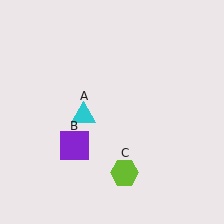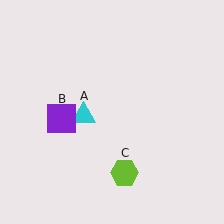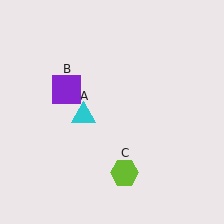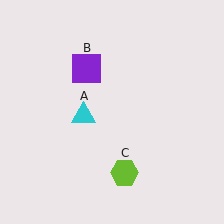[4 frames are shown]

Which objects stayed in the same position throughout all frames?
Cyan triangle (object A) and lime hexagon (object C) remained stationary.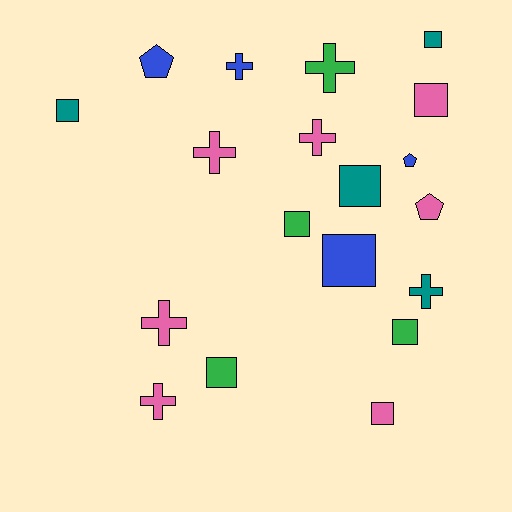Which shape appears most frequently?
Square, with 9 objects.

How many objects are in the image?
There are 19 objects.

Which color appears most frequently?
Pink, with 7 objects.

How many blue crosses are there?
There is 1 blue cross.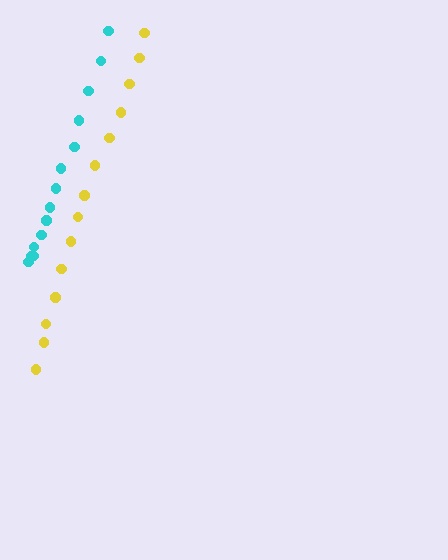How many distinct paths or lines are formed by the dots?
There are 2 distinct paths.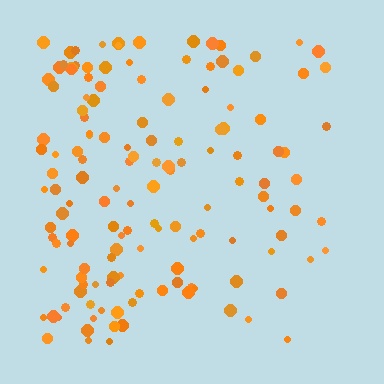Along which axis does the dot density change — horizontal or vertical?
Horizontal.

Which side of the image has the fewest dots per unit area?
The right.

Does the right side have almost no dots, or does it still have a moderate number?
Still a moderate number, just noticeably fewer than the left.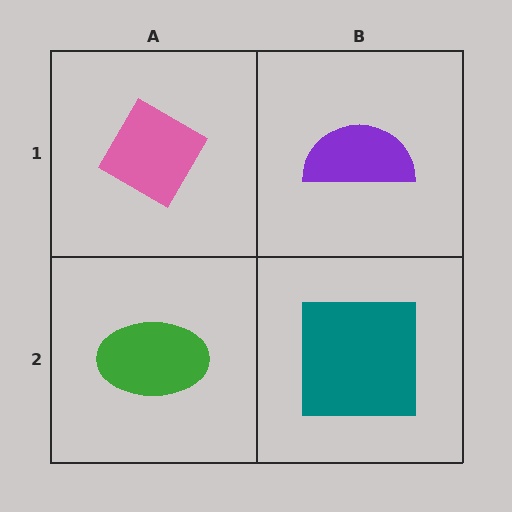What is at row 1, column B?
A purple semicircle.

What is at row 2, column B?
A teal square.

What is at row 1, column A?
A pink diamond.